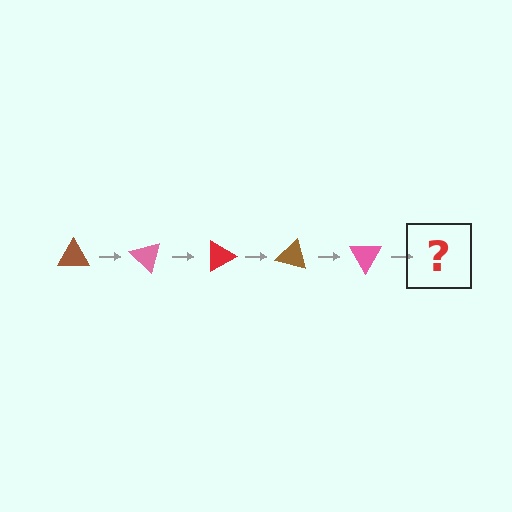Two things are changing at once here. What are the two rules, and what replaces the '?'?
The two rules are that it rotates 45 degrees each step and the color cycles through brown, pink, and red. The '?' should be a red triangle, rotated 225 degrees from the start.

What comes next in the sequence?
The next element should be a red triangle, rotated 225 degrees from the start.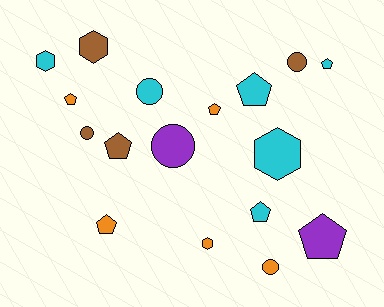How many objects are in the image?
There are 17 objects.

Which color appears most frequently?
Cyan, with 6 objects.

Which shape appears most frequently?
Pentagon, with 8 objects.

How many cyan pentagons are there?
There are 3 cyan pentagons.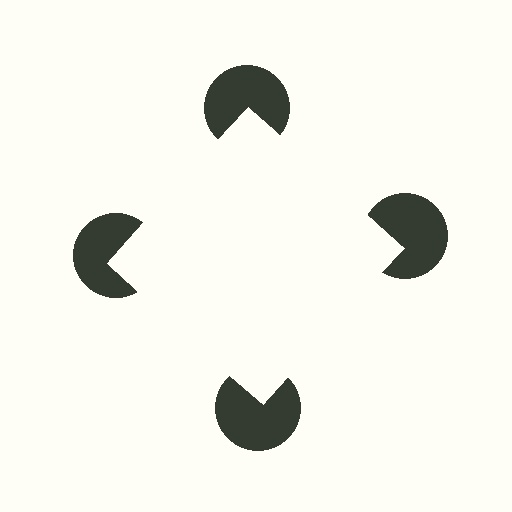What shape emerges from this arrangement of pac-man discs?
An illusory square — its edges are inferred from the aligned wedge cuts in the pac-man discs, not physically drawn.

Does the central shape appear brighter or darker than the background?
It typically appears slightly brighter than the background, even though no actual brightness change is drawn.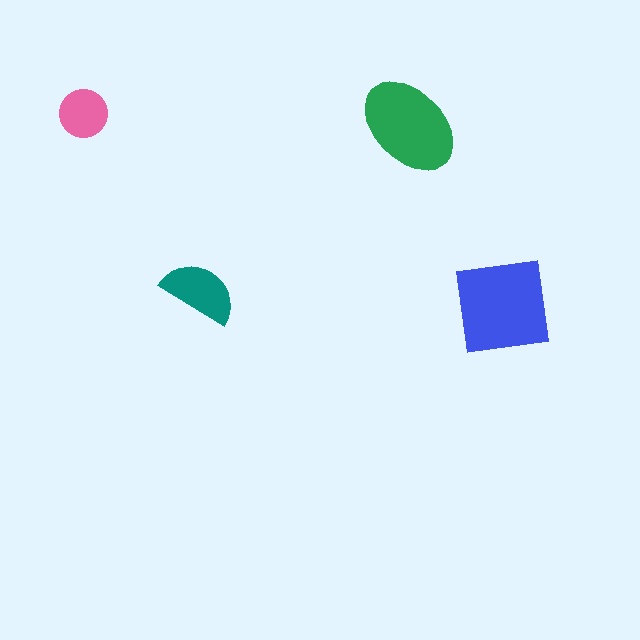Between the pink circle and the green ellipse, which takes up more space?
The green ellipse.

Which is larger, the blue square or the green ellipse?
The blue square.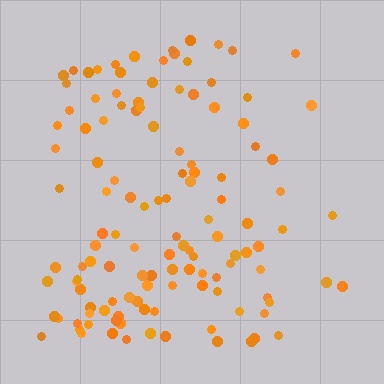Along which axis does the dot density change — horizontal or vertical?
Horizontal.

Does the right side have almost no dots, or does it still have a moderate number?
Still a moderate number, just noticeably fewer than the left.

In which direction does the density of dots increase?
From right to left, with the left side densest.